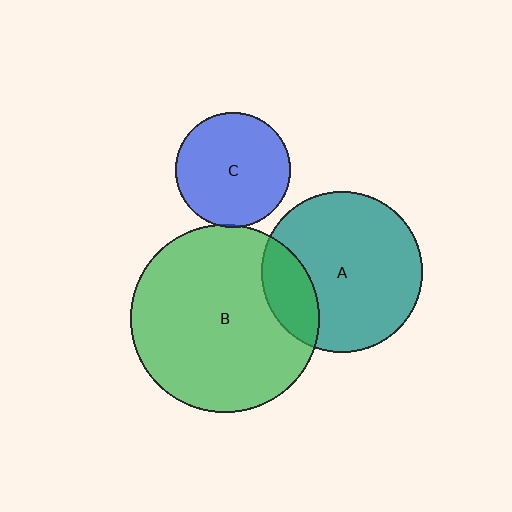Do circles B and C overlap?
Yes.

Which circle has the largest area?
Circle B (green).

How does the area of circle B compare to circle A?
Approximately 1.4 times.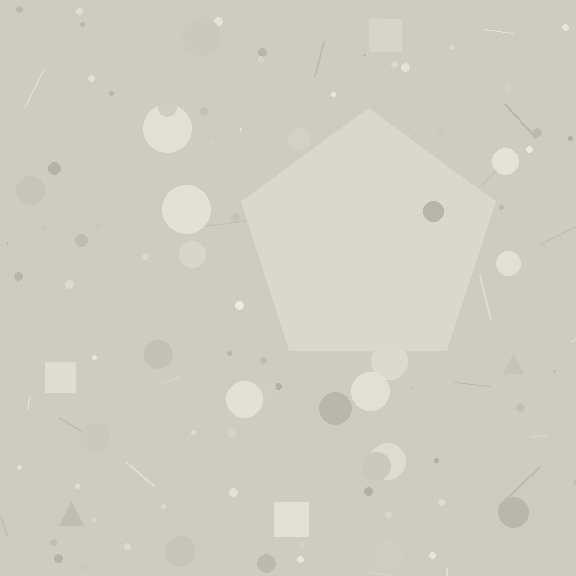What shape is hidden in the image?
A pentagon is hidden in the image.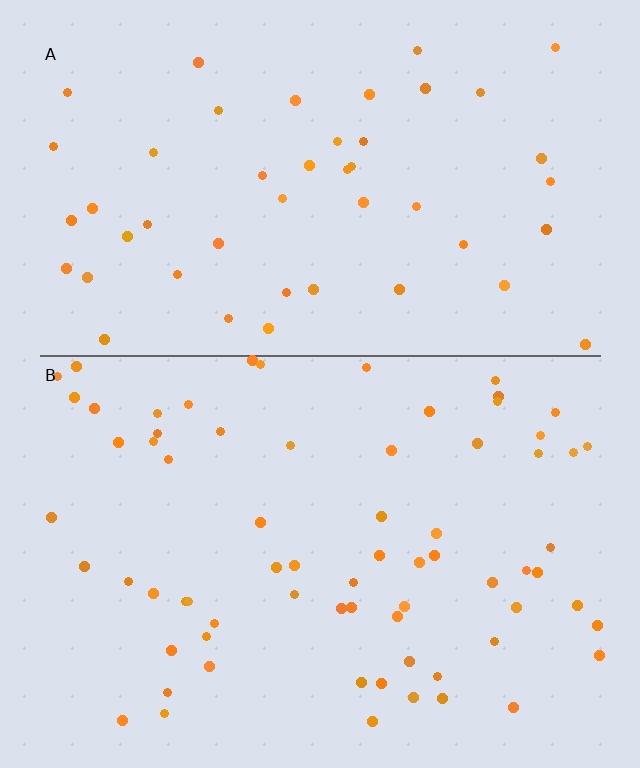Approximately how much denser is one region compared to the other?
Approximately 1.5× — region B over region A.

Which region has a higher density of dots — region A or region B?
B (the bottom).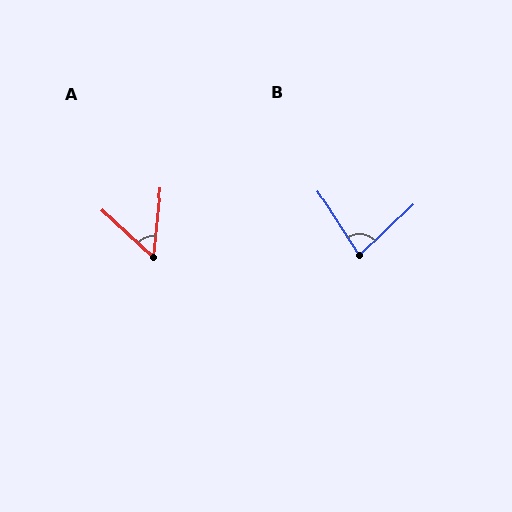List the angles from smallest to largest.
A (53°), B (79°).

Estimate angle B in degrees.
Approximately 79 degrees.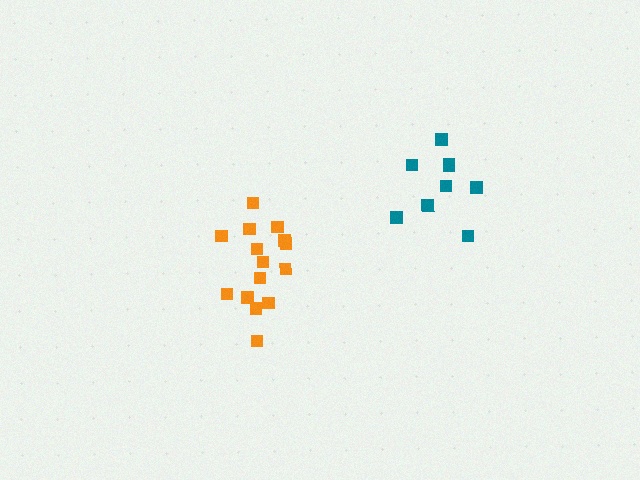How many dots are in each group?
Group 1: 15 dots, Group 2: 9 dots (24 total).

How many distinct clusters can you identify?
There are 2 distinct clusters.